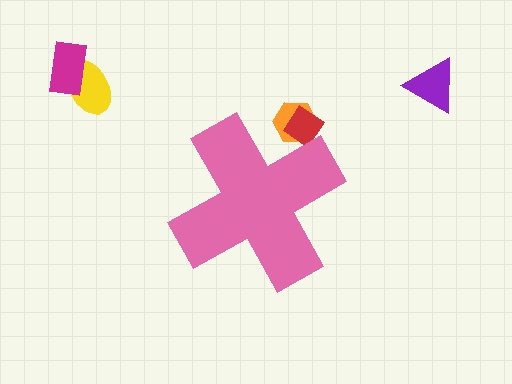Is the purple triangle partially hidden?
No, the purple triangle is fully visible.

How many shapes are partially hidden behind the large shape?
2 shapes are partially hidden.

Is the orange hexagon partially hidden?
Yes, the orange hexagon is partially hidden behind the pink cross.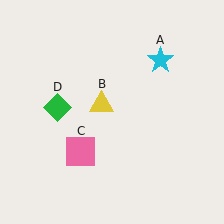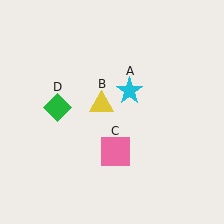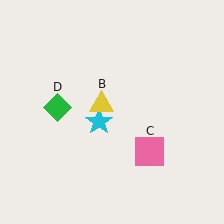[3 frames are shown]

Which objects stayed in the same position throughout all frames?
Yellow triangle (object B) and green diamond (object D) remained stationary.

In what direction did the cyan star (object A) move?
The cyan star (object A) moved down and to the left.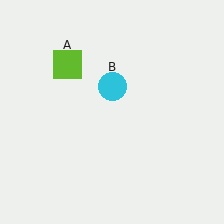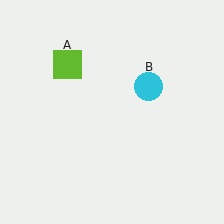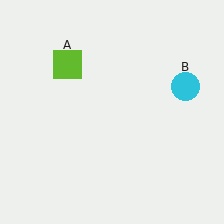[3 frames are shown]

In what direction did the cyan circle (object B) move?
The cyan circle (object B) moved right.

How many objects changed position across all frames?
1 object changed position: cyan circle (object B).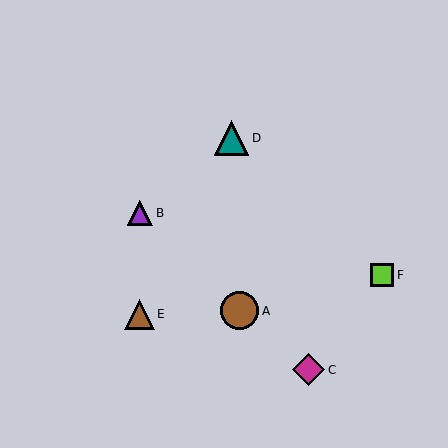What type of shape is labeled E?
Shape E is a brown triangle.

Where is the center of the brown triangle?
The center of the brown triangle is at (139, 314).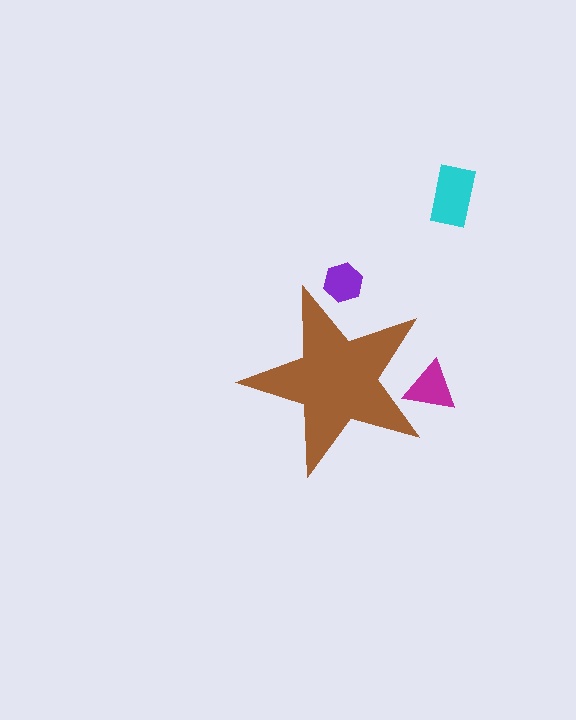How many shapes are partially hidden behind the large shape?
2 shapes are partially hidden.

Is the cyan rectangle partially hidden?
No, the cyan rectangle is fully visible.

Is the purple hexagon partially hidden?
Yes, the purple hexagon is partially hidden behind the brown star.